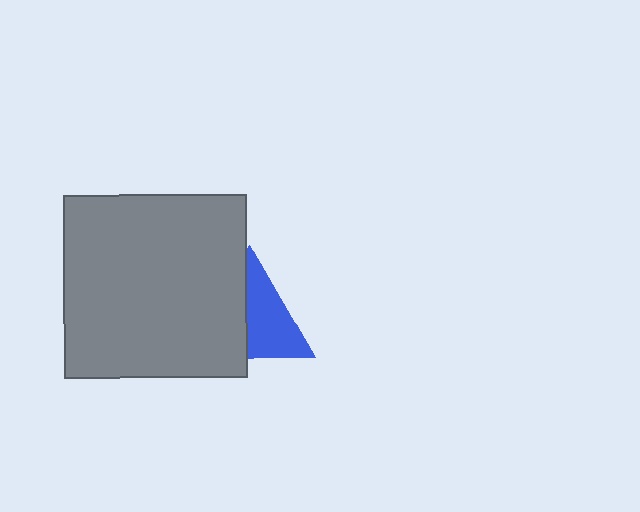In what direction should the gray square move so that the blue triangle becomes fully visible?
The gray square should move left. That is the shortest direction to clear the overlap and leave the blue triangle fully visible.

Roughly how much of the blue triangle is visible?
About half of it is visible (roughly 53%).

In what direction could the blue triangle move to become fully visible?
The blue triangle could move right. That would shift it out from behind the gray square entirely.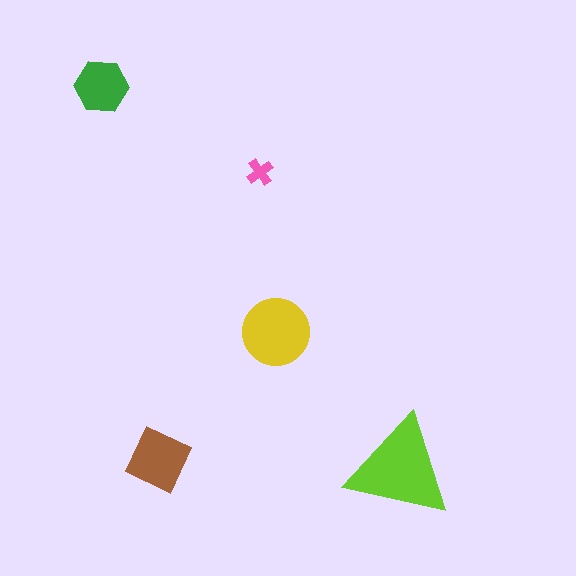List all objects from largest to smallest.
The lime triangle, the yellow circle, the brown square, the green hexagon, the pink cross.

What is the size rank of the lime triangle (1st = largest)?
1st.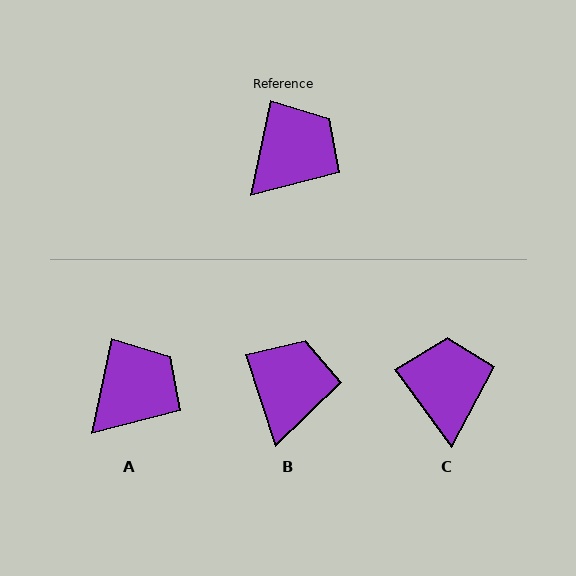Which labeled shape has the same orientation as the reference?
A.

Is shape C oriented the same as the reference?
No, it is off by about 48 degrees.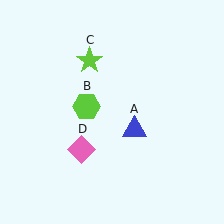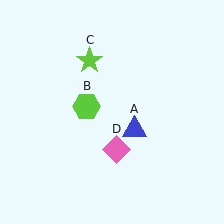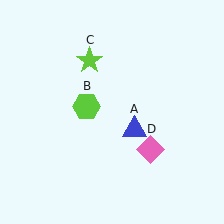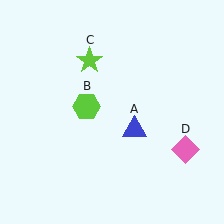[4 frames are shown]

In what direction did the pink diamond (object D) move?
The pink diamond (object D) moved right.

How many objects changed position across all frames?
1 object changed position: pink diamond (object D).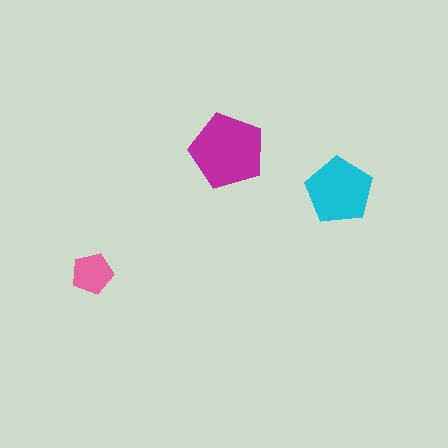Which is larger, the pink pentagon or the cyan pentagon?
The cyan one.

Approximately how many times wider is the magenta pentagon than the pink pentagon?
About 2 times wider.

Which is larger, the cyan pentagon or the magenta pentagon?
The magenta one.